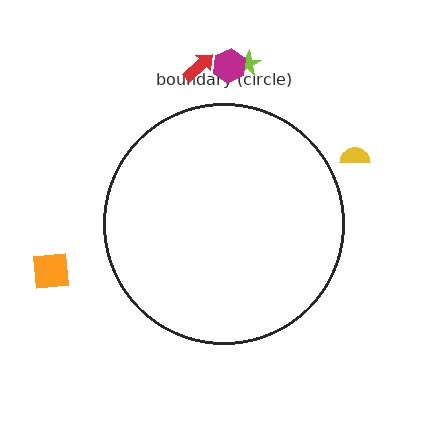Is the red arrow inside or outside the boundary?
Outside.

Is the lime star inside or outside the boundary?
Outside.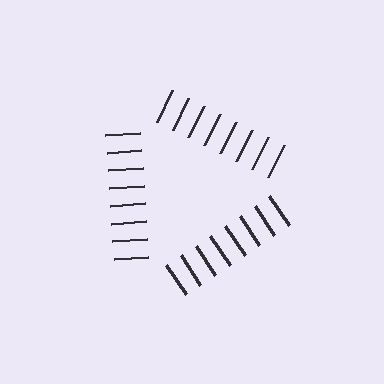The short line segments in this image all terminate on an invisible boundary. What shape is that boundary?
An illusory triangle — the line segments terminate on its edges but no continuous stroke is drawn.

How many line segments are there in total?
24 — 8 along each of the 3 edges.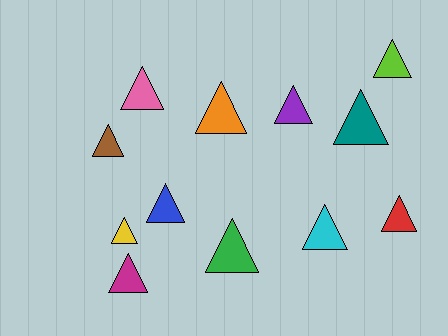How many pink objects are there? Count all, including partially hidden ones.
There is 1 pink object.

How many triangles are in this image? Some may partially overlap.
There are 12 triangles.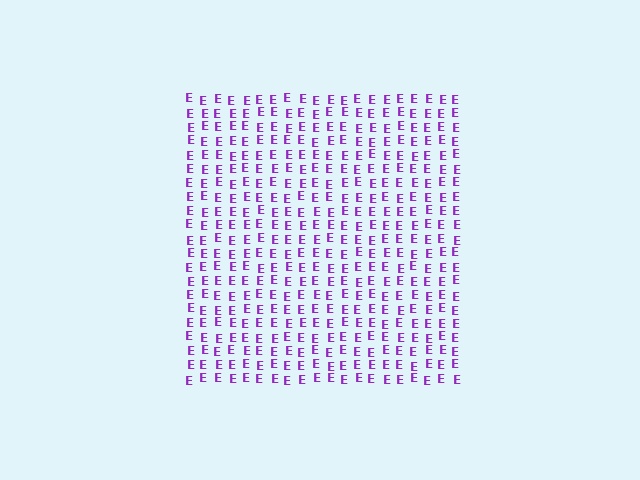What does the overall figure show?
The overall figure shows a square.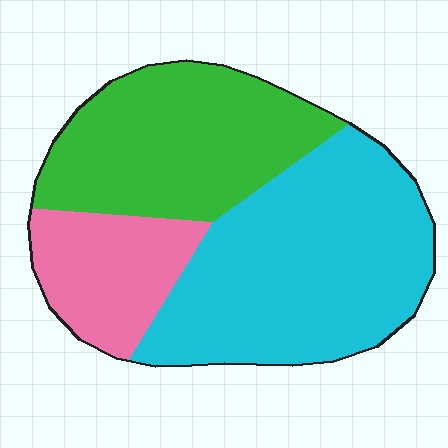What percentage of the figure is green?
Green covers roughly 35% of the figure.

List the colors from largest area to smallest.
From largest to smallest: cyan, green, pink.